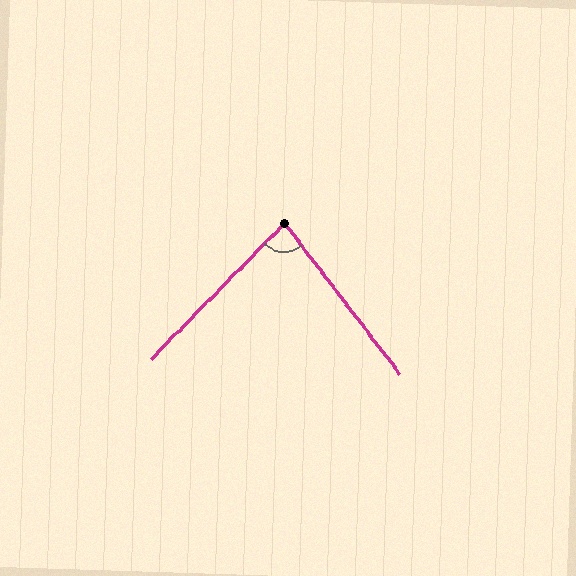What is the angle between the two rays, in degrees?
Approximately 82 degrees.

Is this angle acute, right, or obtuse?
It is acute.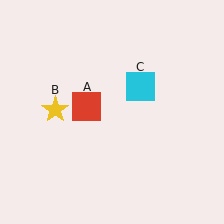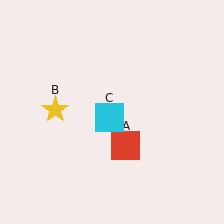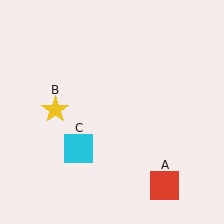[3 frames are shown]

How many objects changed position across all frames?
2 objects changed position: red square (object A), cyan square (object C).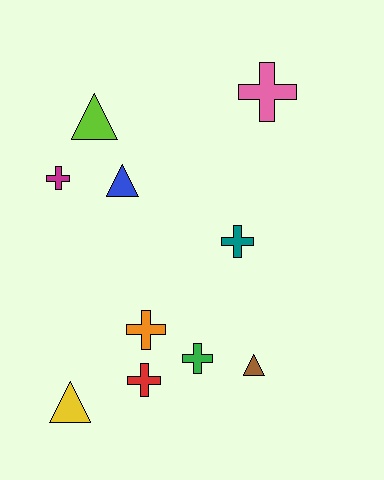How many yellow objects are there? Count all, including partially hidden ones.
There is 1 yellow object.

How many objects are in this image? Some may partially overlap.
There are 10 objects.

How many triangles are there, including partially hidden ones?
There are 4 triangles.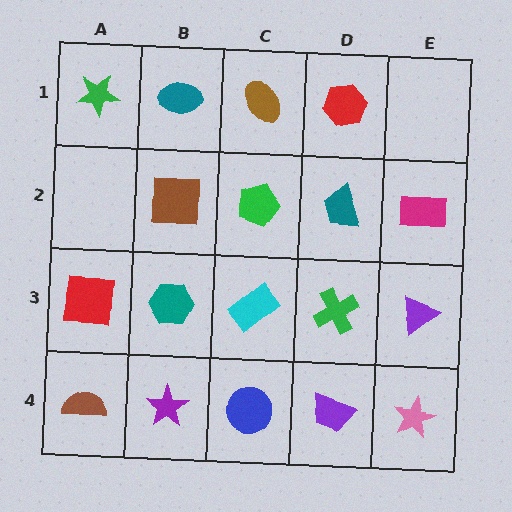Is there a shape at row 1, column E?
No, that cell is empty.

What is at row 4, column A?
A brown semicircle.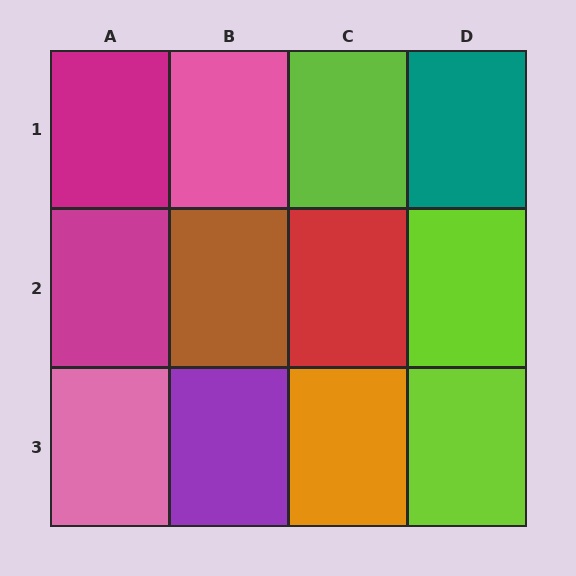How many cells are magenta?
2 cells are magenta.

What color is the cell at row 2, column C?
Red.